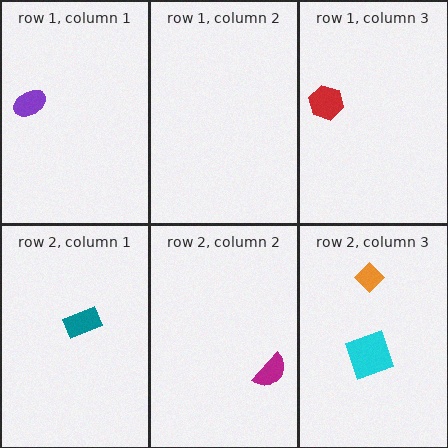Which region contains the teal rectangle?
The row 2, column 1 region.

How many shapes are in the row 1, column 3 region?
1.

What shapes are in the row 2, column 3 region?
The cyan square, the orange diamond.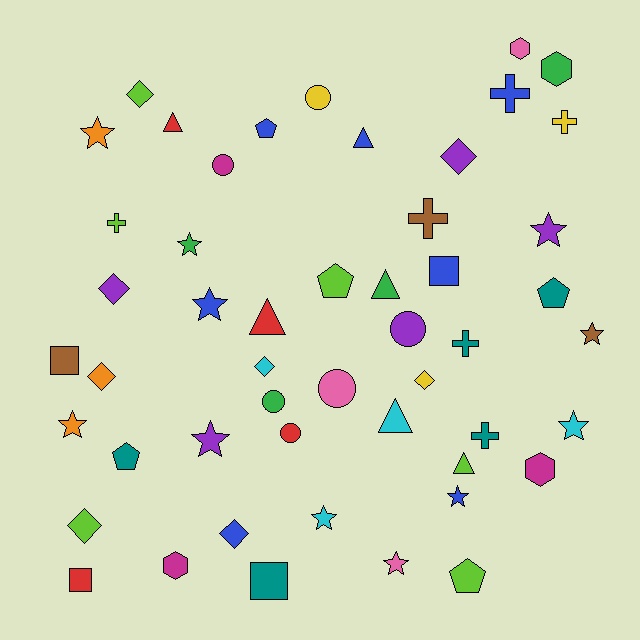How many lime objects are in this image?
There are 6 lime objects.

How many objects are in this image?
There are 50 objects.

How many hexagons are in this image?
There are 4 hexagons.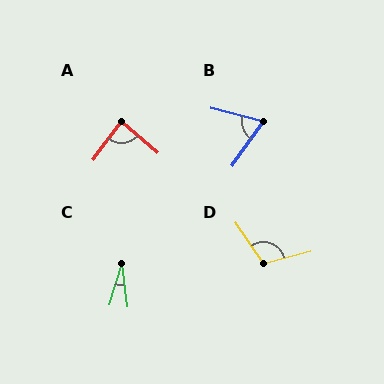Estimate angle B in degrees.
Approximately 69 degrees.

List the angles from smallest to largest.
C (24°), B (69°), A (85°), D (109°).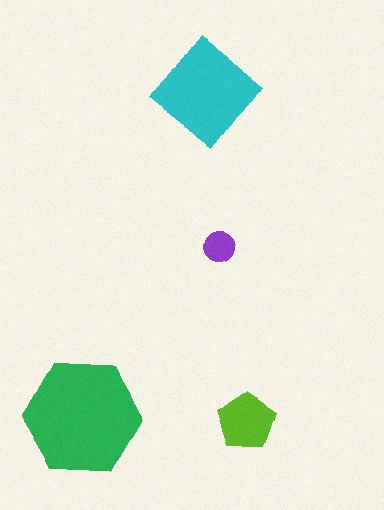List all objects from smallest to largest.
The purple circle, the lime pentagon, the cyan diamond, the green hexagon.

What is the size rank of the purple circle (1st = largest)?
4th.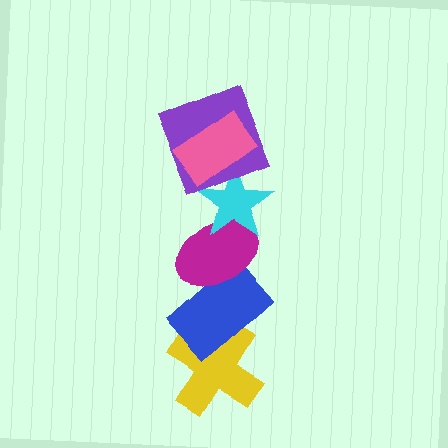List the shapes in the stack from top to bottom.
From top to bottom: the pink rectangle, the purple square, the cyan star, the magenta ellipse, the blue rectangle, the yellow cross.